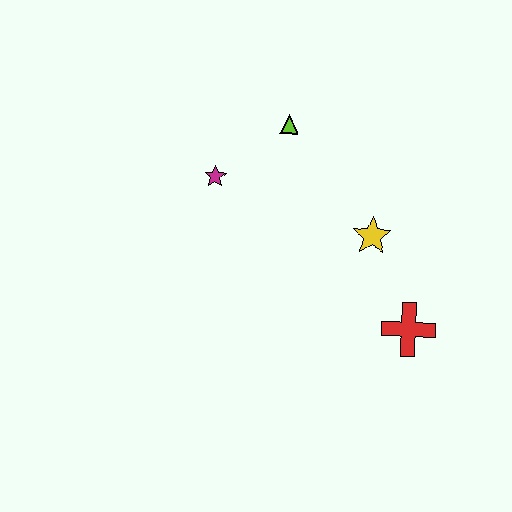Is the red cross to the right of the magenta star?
Yes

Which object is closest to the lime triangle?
The magenta star is closest to the lime triangle.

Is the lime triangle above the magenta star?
Yes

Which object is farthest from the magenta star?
The red cross is farthest from the magenta star.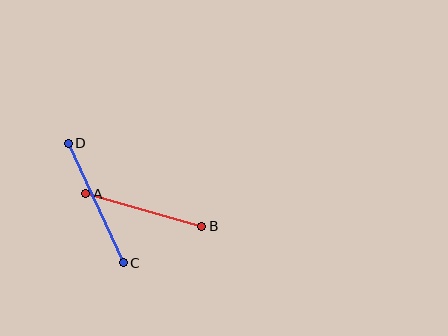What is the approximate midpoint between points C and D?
The midpoint is at approximately (96, 203) pixels.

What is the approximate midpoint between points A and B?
The midpoint is at approximately (144, 210) pixels.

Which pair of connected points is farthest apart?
Points C and D are farthest apart.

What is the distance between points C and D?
The distance is approximately 131 pixels.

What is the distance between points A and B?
The distance is approximately 121 pixels.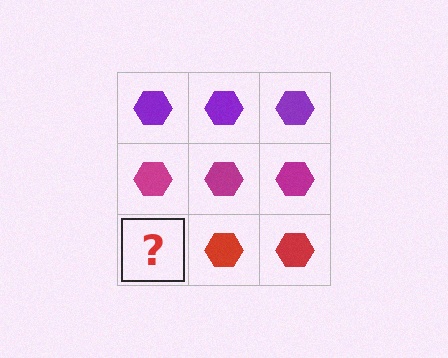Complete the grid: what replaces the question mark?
The question mark should be replaced with a red hexagon.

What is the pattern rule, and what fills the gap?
The rule is that each row has a consistent color. The gap should be filled with a red hexagon.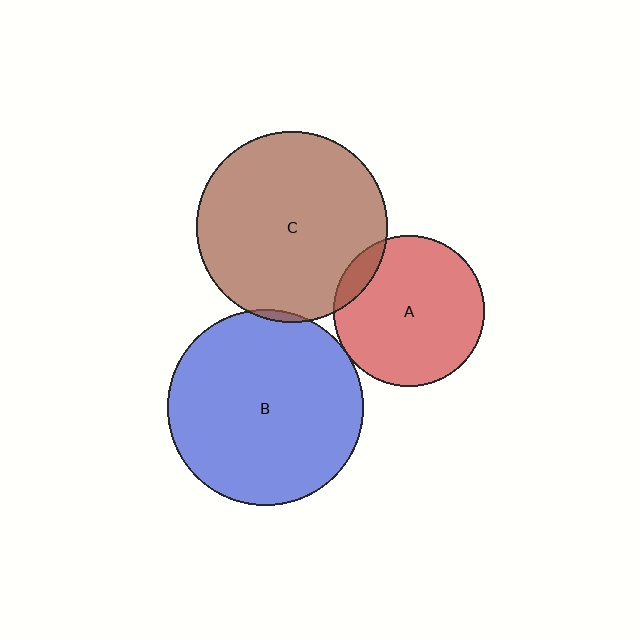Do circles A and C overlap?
Yes.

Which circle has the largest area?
Circle B (blue).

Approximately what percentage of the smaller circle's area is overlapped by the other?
Approximately 10%.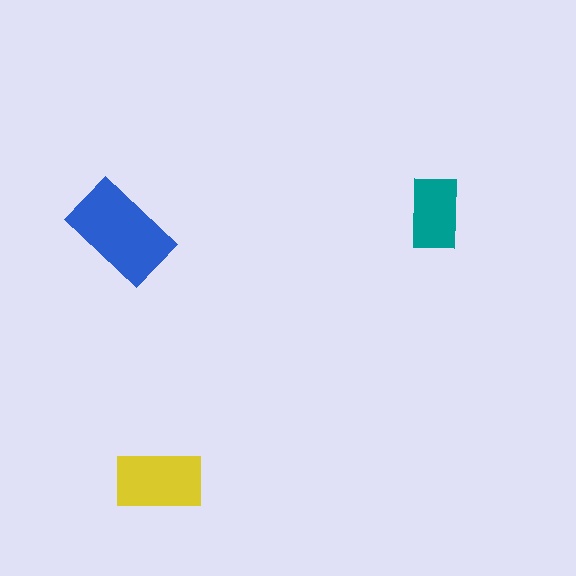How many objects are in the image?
There are 3 objects in the image.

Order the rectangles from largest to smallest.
the blue one, the yellow one, the teal one.